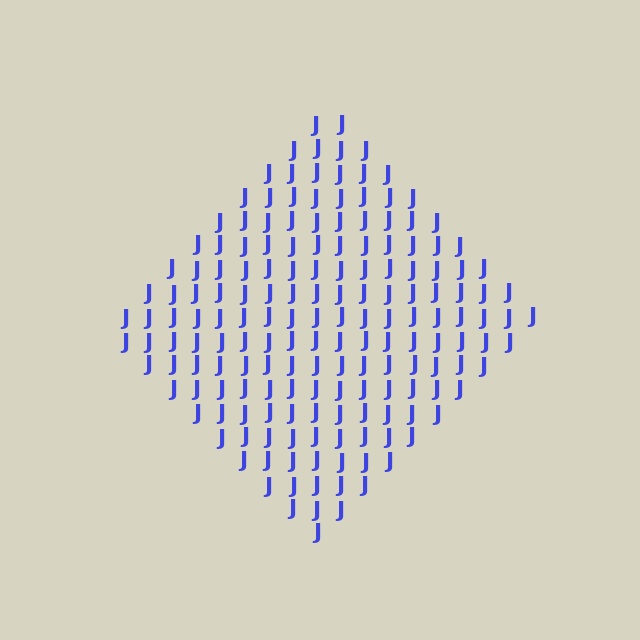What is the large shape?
The large shape is a diamond.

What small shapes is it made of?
It is made of small letter J's.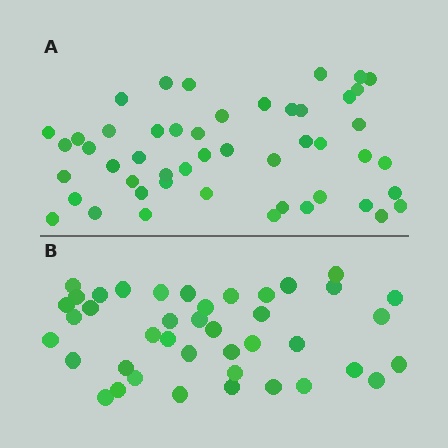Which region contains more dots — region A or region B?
Region A (the top region) has more dots.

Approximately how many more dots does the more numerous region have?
Region A has roughly 8 or so more dots than region B.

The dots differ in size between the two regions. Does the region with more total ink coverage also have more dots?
No. Region B has more total ink coverage because its dots are larger, but region A actually contains more individual dots. Total area can be misleading — the number of items is what matters here.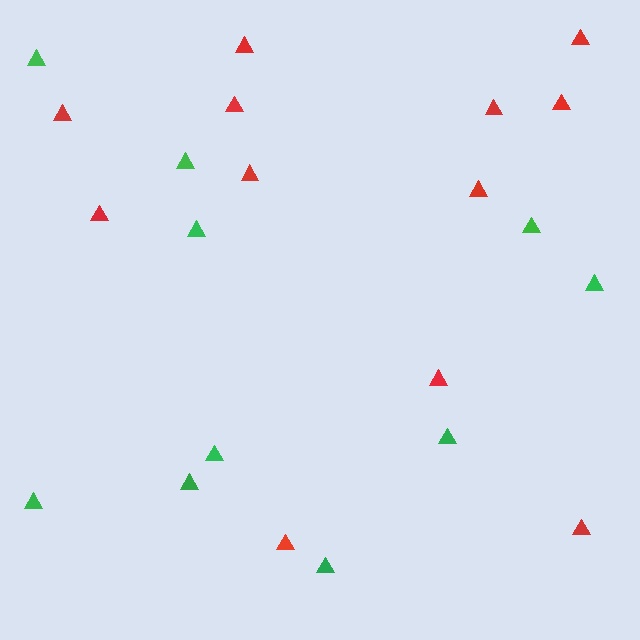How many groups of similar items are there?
There are 2 groups: one group of red triangles (12) and one group of green triangles (10).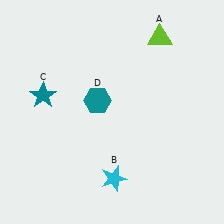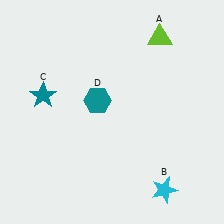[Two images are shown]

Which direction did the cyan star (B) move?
The cyan star (B) moved right.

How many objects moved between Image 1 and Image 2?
1 object moved between the two images.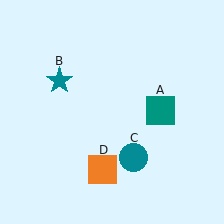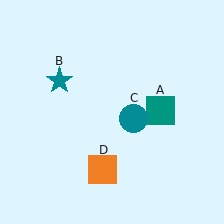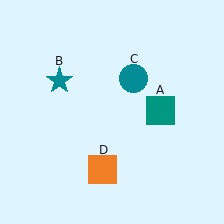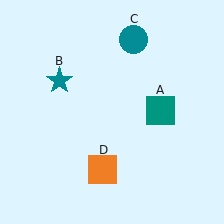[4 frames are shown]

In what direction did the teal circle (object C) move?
The teal circle (object C) moved up.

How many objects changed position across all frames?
1 object changed position: teal circle (object C).